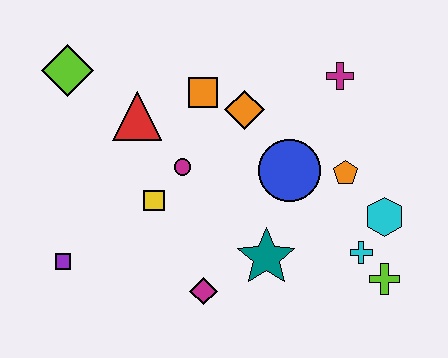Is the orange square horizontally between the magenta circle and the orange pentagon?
Yes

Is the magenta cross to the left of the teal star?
No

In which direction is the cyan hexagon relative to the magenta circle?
The cyan hexagon is to the right of the magenta circle.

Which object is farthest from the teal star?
The lime diamond is farthest from the teal star.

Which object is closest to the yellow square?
The magenta circle is closest to the yellow square.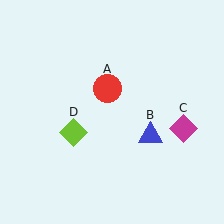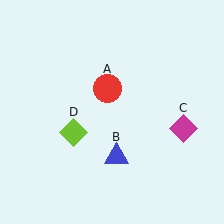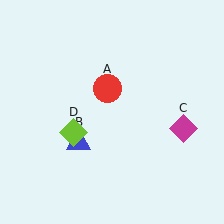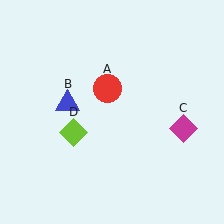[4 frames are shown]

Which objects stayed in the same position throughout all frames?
Red circle (object A) and magenta diamond (object C) and lime diamond (object D) remained stationary.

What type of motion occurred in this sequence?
The blue triangle (object B) rotated clockwise around the center of the scene.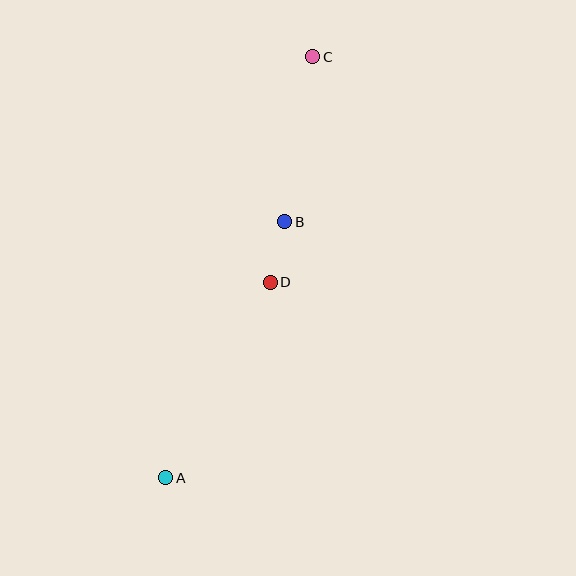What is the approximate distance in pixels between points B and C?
The distance between B and C is approximately 167 pixels.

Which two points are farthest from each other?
Points A and C are farthest from each other.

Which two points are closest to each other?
Points B and D are closest to each other.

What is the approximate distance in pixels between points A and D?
The distance between A and D is approximately 222 pixels.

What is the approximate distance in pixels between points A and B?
The distance between A and B is approximately 282 pixels.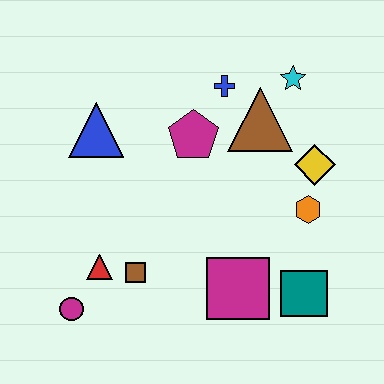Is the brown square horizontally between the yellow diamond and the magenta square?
No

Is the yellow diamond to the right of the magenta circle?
Yes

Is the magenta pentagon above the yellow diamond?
Yes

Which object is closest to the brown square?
The red triangle is closest to the brown square.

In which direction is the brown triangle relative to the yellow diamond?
The brown triangle is to the left of the yellow diamond.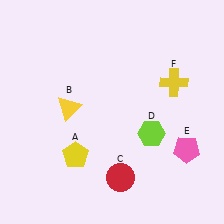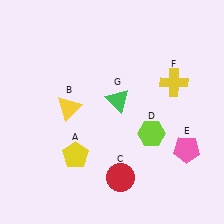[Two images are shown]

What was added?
A green triangle (G) was added in Image 2.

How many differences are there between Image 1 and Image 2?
There is 1 difference between the two images.